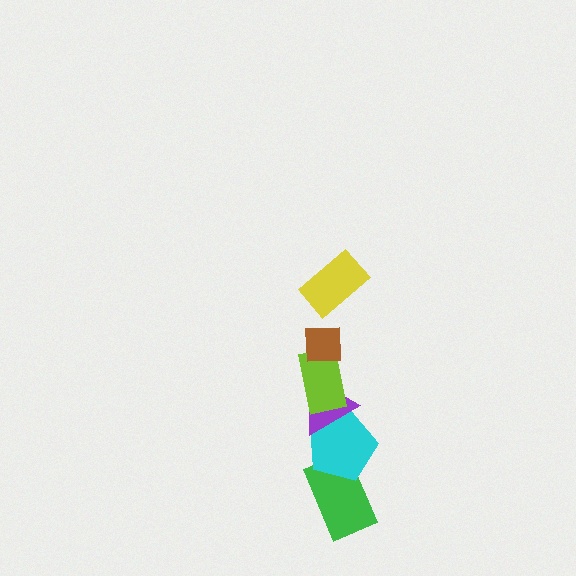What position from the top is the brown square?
The brown square is 2nd from the top.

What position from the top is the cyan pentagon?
The cyan pentagon is 5th from the top.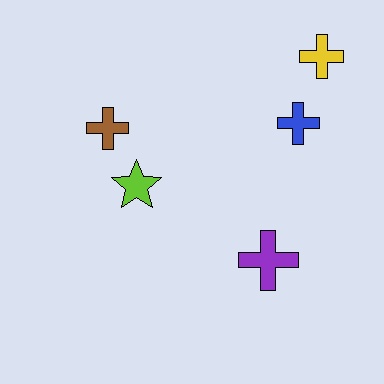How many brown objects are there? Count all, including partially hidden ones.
There is 1 brown object.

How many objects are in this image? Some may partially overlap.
There are 5 objects.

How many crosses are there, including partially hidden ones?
There are 4 crosses.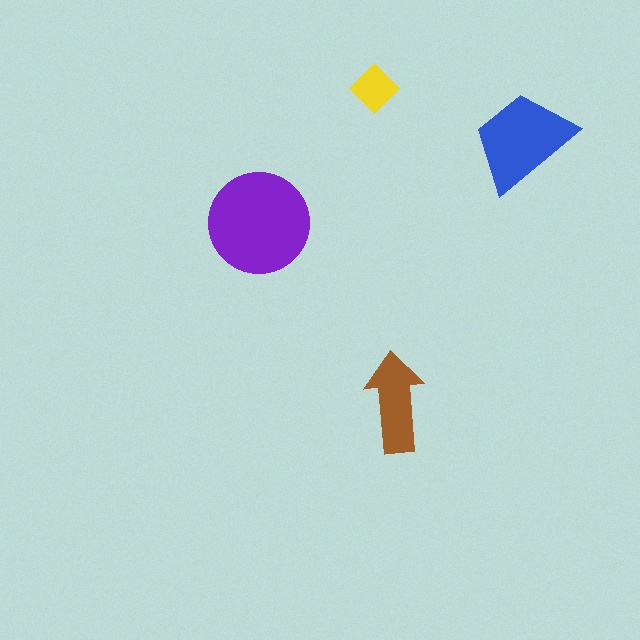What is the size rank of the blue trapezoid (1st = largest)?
2nd.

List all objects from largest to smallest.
The purple circle, the blue trapezoid, the brown arrow, the yellow diamond.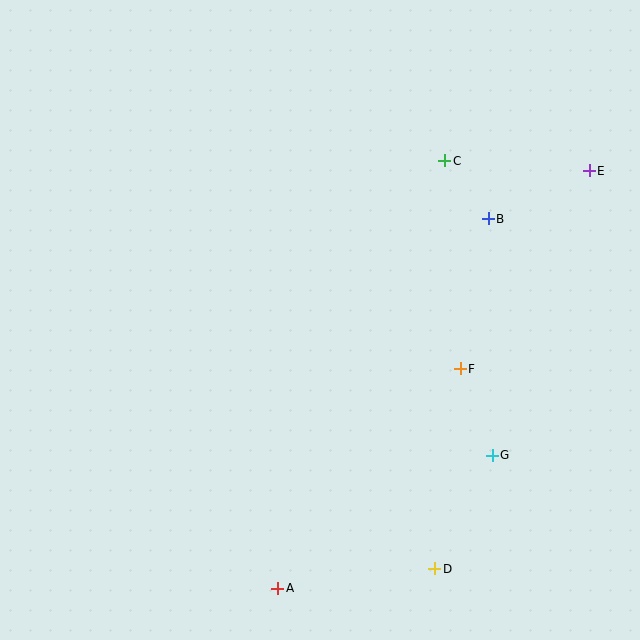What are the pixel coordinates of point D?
Point D is at (435, 569).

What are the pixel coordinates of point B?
Point B is at (488, 219).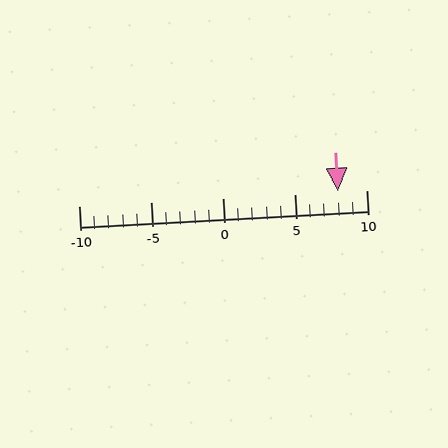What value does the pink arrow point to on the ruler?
The pink arrow points to approximately 8.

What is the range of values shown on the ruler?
The ruler shows values from -10 to 10.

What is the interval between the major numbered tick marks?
The major tick marks are spaced 5 units apart.